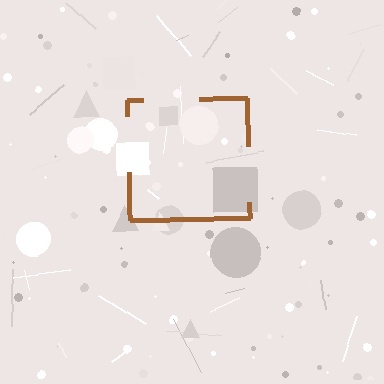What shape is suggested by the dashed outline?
The dashed outline suggests a square.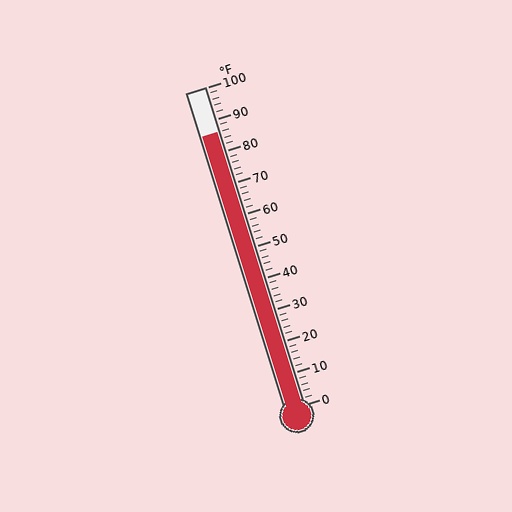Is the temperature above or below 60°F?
The temperature is above 60°F.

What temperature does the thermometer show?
The thermometer shows approximately 86°F.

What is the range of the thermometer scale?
The thermometer scale ranges from 0°F to 100°F.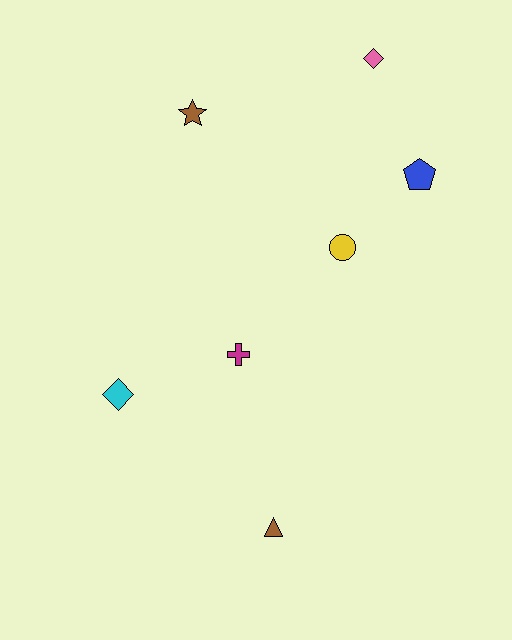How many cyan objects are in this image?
There is 1 cyan object.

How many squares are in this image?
There are no squares.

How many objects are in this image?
There are 7 objects.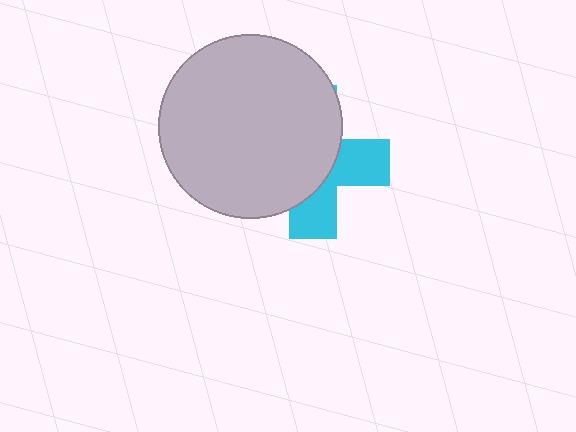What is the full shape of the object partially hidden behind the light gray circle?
The partially hidden object is a cyan cross.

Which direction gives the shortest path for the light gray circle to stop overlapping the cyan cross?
Moving left gives the shortest separation.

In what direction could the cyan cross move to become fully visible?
The cyan cross could move right. That would shift it out from behind the light gray circle entirely.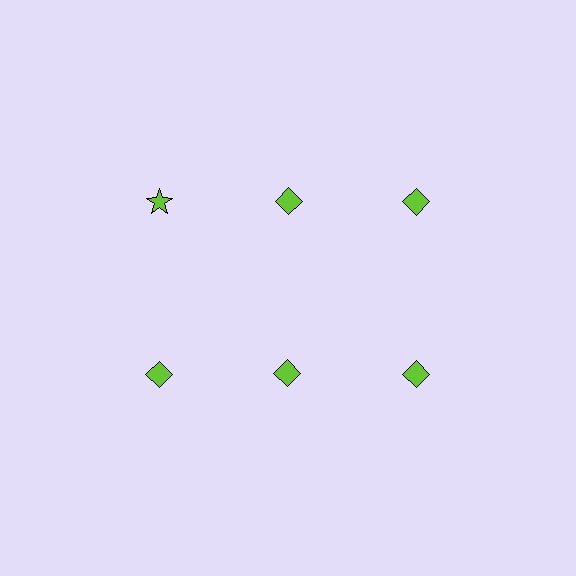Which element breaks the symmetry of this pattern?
The lime star in the top row, leftmost column breaks the symmetry. All other shapes are lime diamonds.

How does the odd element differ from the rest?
It has a different shape: star instead of diamond.